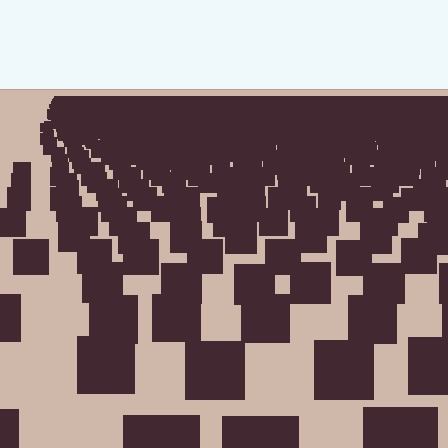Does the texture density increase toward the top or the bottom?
Density increases toward the top.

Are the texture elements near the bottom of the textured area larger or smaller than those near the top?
Larger. Near the bottom, elements are closer to the viewer and appear at a bigger on-screen size.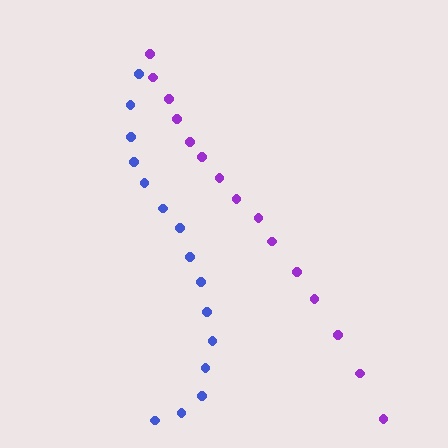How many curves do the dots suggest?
There are 2 distinct paths.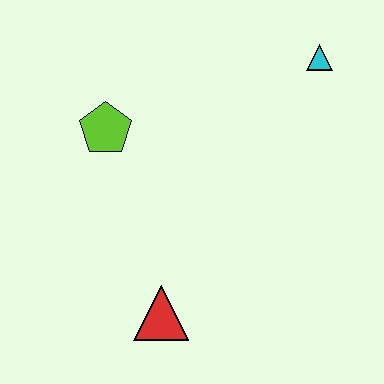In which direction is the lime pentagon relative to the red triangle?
The lime pentagon is above the red triangle.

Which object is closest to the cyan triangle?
The lime pentagon is closest to the cyan triangle.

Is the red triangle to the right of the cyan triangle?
No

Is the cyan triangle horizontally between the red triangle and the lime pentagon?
No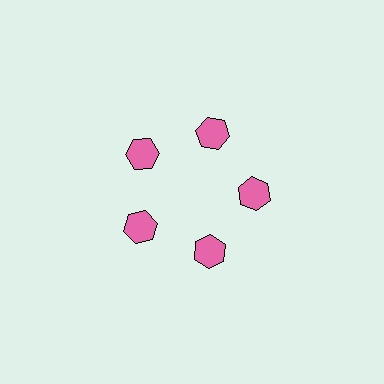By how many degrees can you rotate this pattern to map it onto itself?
The pattern maps onto itself every 72 degrees of rotation.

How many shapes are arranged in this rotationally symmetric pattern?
There are 5 shapes, arranged in 5 groups of 1.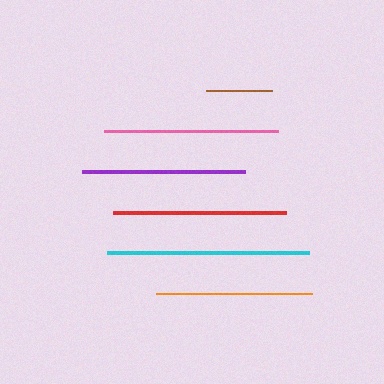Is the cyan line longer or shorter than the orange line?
The cyan line is longer than the orange line.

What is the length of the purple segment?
The purple segment is approximately 163 pixels long.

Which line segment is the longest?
The cyan line is the longest at approximately 202 pixels.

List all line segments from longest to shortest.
From longest to shortest: cyan, pink, red, purple, orange, brown.